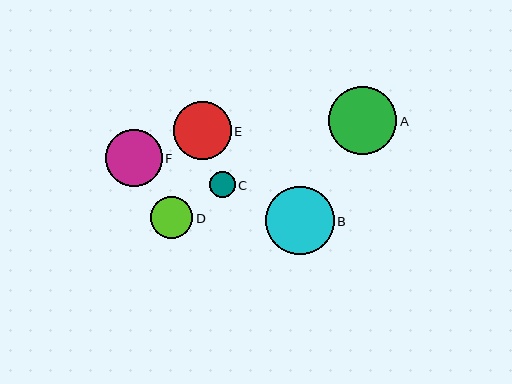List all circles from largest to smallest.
From largest to smallest: B, A, E, F, D, C.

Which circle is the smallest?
Circle C is the smallest with a size of approximately 25 pixels.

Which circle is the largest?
Circle B is the largest with a size of approximately 68 pixels.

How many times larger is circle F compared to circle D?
Circle F is approximately 1.4 times the size of circle D.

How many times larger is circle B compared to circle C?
Circle B is approximately 2.7 times the size of circle C.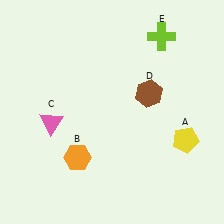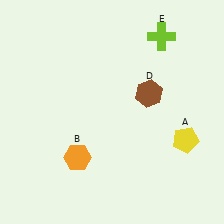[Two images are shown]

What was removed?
The pink triangle (C) was removed in Image 2.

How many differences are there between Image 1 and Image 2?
There is 1 difference between the two images.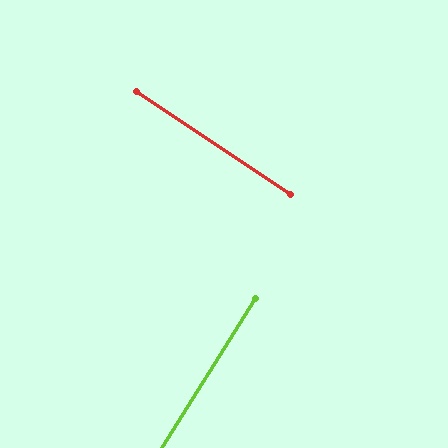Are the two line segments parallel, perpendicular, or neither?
Perpendicular — they meet at approximately 88°.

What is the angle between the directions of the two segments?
Approximately 88 degrees.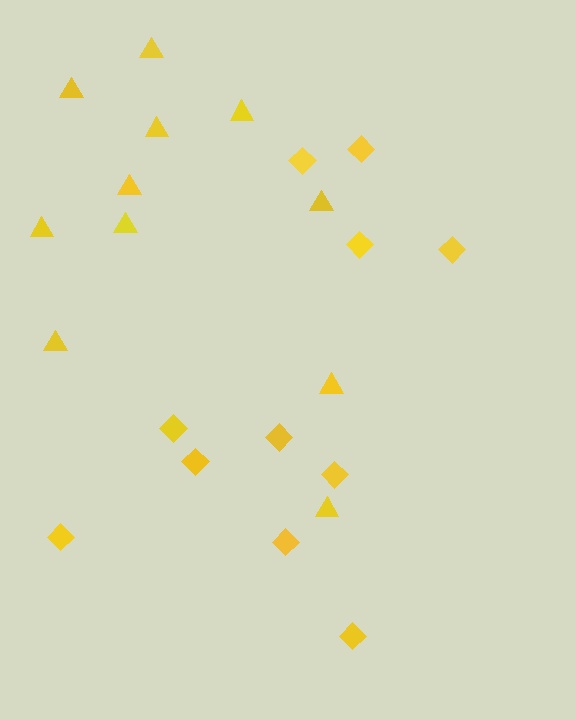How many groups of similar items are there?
There are 2 groups: one group of diamonds (11) and one group of triangles (11).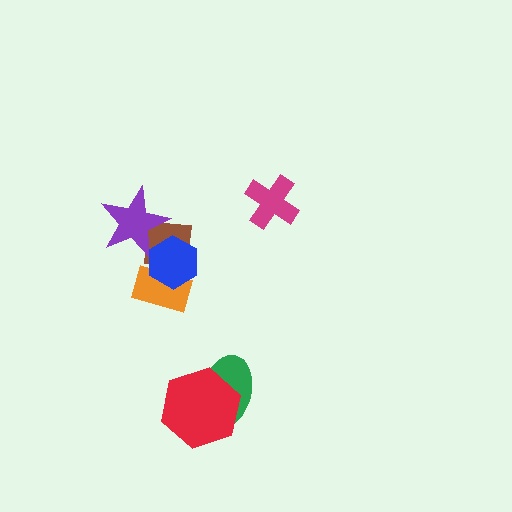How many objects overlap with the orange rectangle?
2 objects overlap with the orange rectangle.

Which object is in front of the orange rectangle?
The blue hexagon is in front of the orange rectangle.